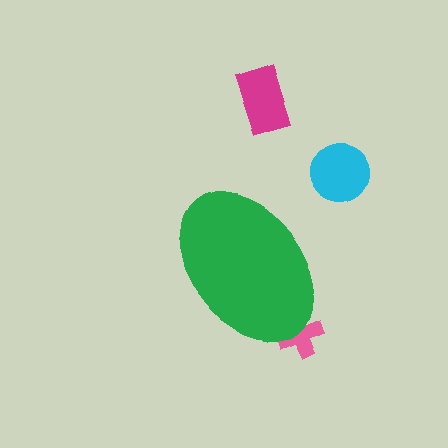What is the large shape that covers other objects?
A green ellipse.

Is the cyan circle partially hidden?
No, the cyan circle is fully visible.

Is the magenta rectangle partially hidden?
No, the magenta rectangle is fully visible.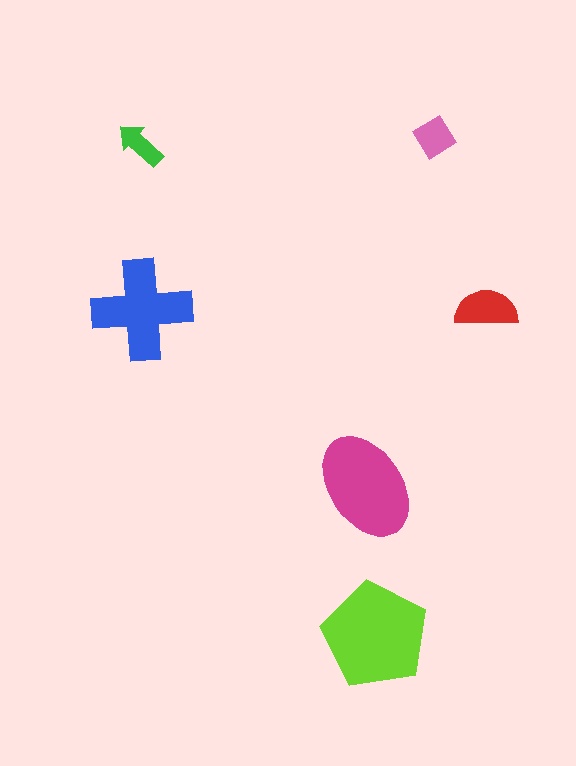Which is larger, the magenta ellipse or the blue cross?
The magenta ellipse.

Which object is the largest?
The lime pentagon.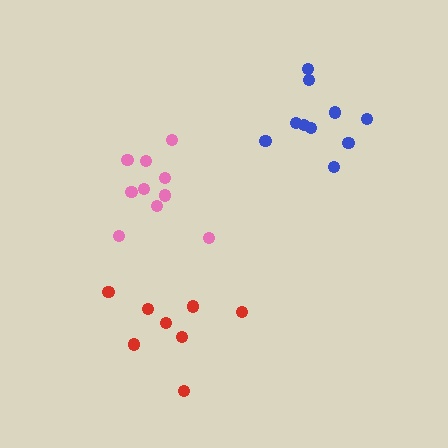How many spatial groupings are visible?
There are 3 spatial groupings.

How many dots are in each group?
Group 1: 10 dots, Group 2: 8 dots, Group 3: 10 dots (28 total).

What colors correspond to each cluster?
The clusters are colored: pink, red, blue.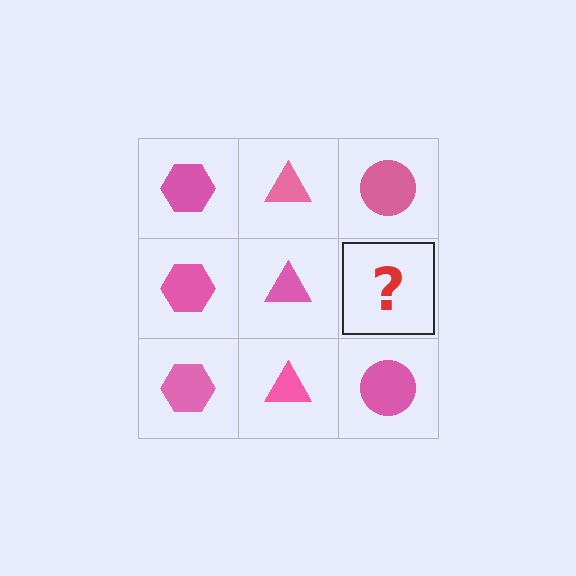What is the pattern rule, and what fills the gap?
The rule is that each column has a consistent shape. The gap should be filled with a pink circle.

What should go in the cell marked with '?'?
The missing cell should contain a pink circle.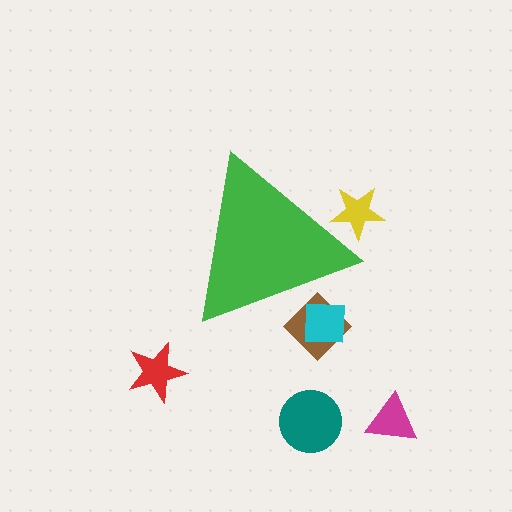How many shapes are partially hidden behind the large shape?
3 shapes are partially hidden.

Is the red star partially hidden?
No, the red star is fully visible.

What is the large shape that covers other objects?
A green triangle.